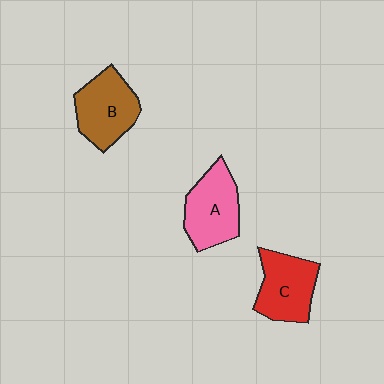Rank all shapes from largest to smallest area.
From largest to smallest: B (brown), A (pink), C (red).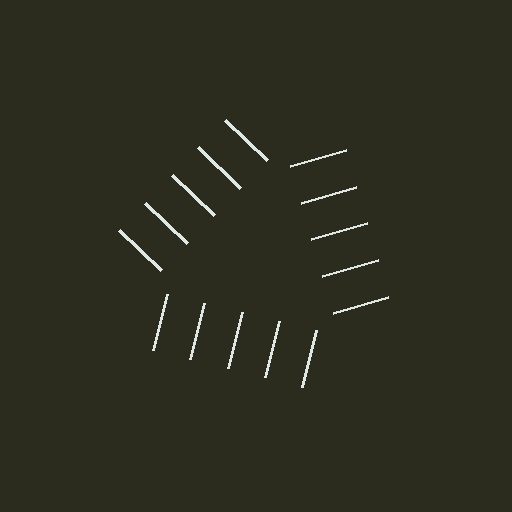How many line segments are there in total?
15 — 5 along each of the 3 edges.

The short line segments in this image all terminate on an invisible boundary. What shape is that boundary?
An illusory triangle — the line segments terminate on its edges but no continuous stroke is drawn.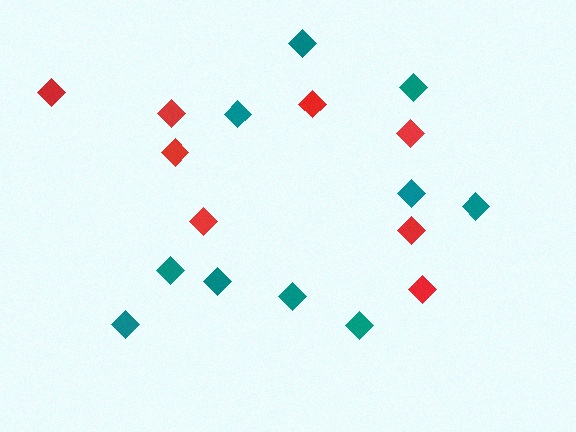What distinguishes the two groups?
There are 2 groups: one group of teal diamonds (10) and one group of red diamonds (8).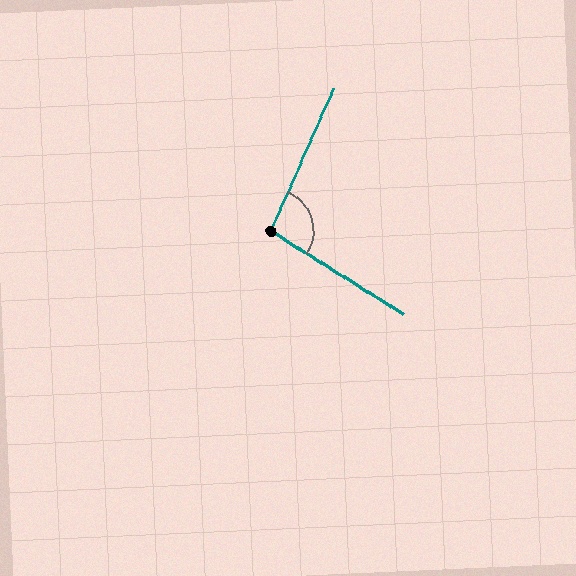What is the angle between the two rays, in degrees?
Approximately 98 degrees.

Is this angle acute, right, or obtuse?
It is obtuse.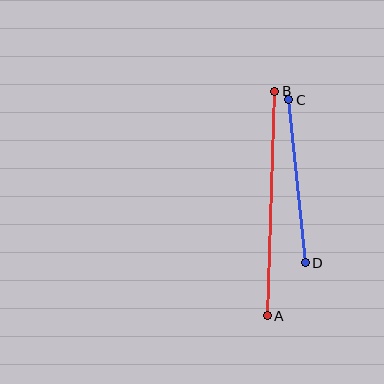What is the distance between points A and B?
The distance is approximately 225 pixels.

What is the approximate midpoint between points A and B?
The midpoint is at approximately (271, 204) pixels.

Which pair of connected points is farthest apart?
Points A and B are farthest apart.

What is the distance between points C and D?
The distance is approximately 164 pixels.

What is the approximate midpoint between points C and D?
The midpoint is at approximately (297, 181) pixels.